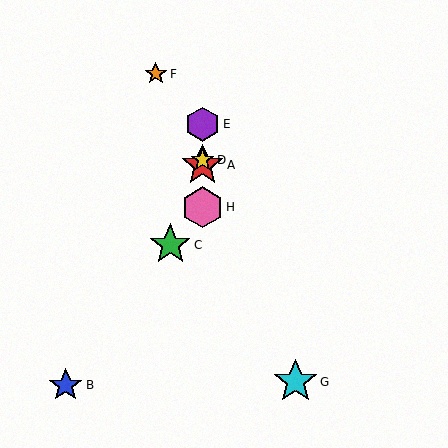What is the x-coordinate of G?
Object G is at x≈296.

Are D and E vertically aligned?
Yes, both are at x≈203.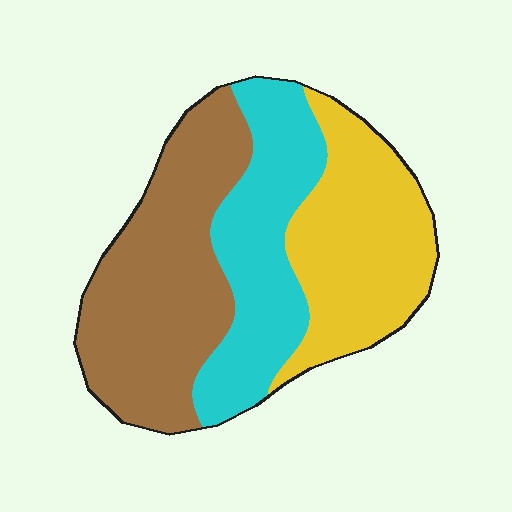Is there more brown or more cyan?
Brown.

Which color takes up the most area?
Brown, at roughly 40%.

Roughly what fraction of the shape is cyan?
Cyan takes up about one quarter (1/4) of the shape.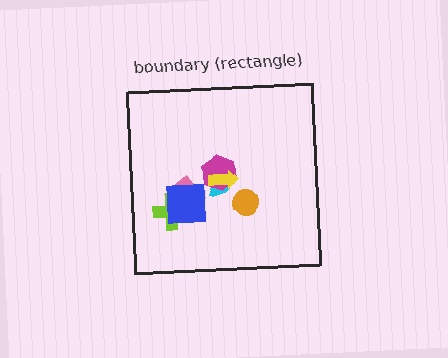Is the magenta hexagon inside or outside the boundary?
Inside.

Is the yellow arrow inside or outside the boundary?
Inside.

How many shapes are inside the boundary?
7 inside, 0 outside.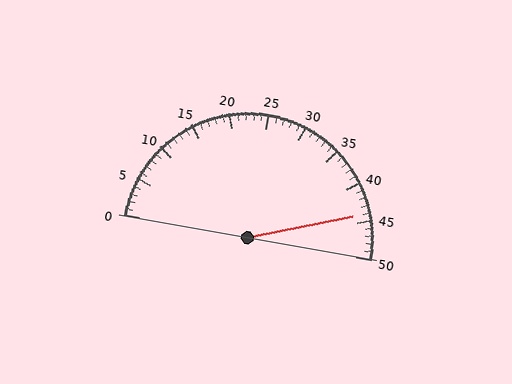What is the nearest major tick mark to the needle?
The nearest major tick mark is 45.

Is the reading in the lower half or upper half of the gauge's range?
The reading is in the upper half of the range (0 to 50).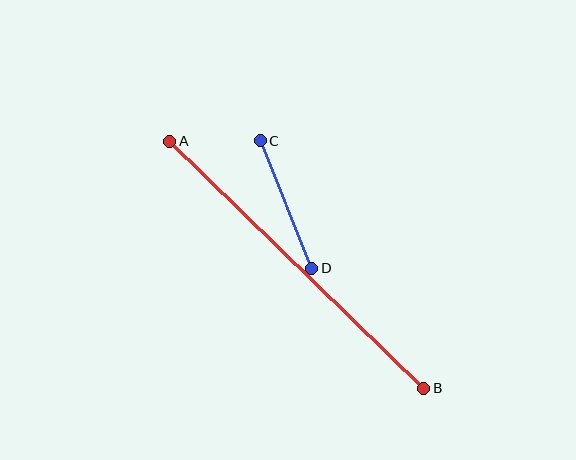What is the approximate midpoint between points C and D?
The midpoint is at approximately (286, 204) pixels.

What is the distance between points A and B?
The distance is approximately 354 pixels.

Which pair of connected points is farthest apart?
Points A and B are farthest apart.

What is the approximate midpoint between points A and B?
The midpoint is at approximately (297, 265) pixels.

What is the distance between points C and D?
The distance is approximately 137 pixels.